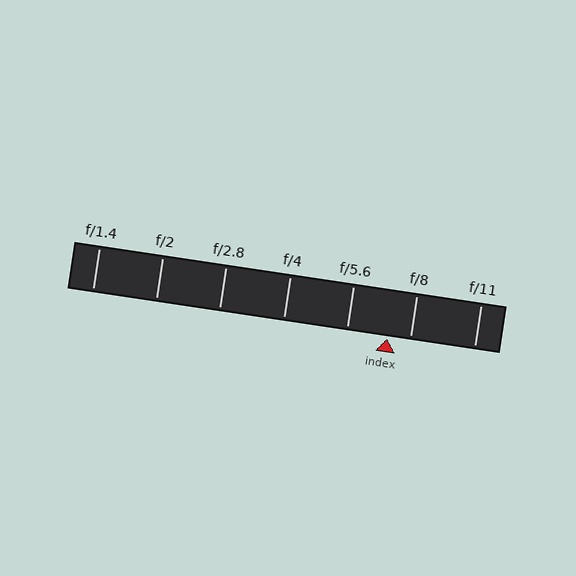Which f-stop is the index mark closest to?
The index mark is closest to f/8.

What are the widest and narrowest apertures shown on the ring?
The widest aperture shown is f/1.4 and the narrowest is f/11.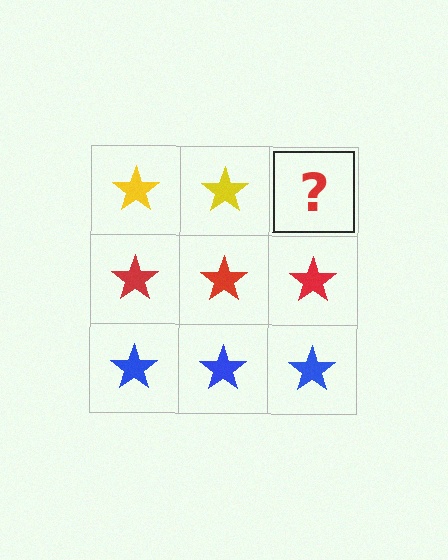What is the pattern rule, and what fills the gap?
The rule is that each row has a consistent color. The gap should be filled with a yellow star.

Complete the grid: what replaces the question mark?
The question mark should be replaced with a yellow star.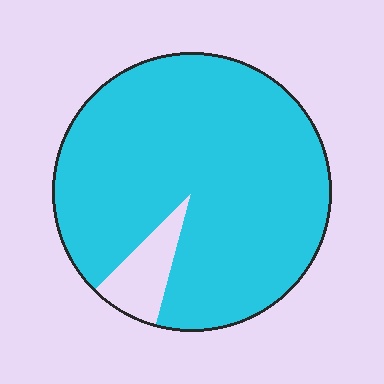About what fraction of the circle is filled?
About nine tenths (9/10).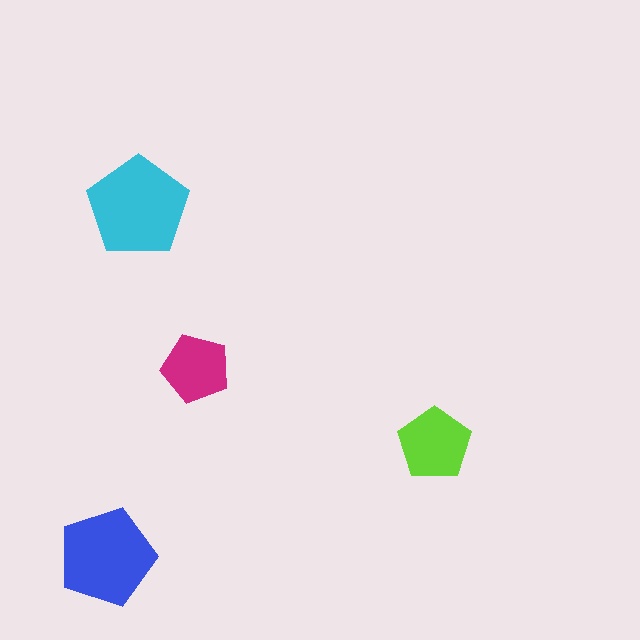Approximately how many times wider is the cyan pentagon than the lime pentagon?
About 1.5 times wider.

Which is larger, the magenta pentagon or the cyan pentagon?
The cyan one.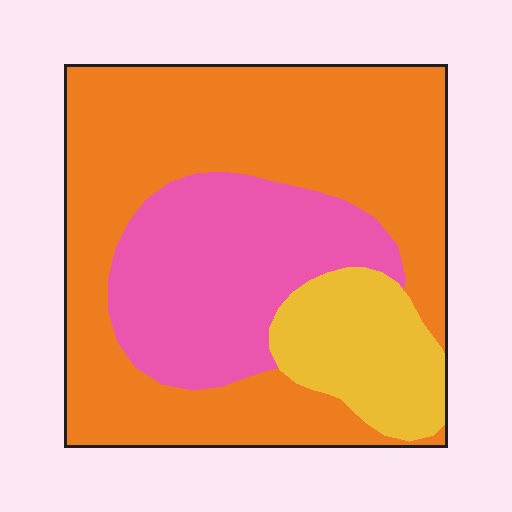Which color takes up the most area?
Orange, at roughly 60%.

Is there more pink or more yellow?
Pink.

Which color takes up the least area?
Yellow, at roughly 15%.